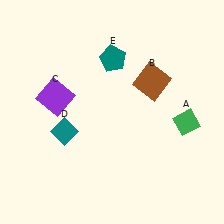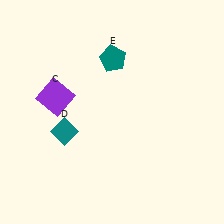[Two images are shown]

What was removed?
The green diamond (A), the brown square (B) were removed in Image 2.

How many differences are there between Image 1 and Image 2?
There are 2 differences between the two images.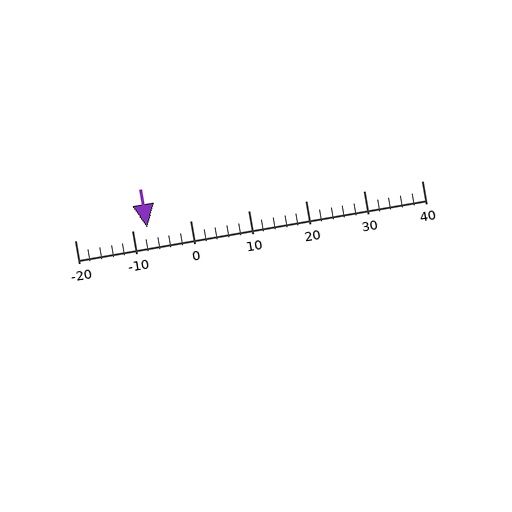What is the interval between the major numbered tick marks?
The major tick marks are spaced 10 units apart.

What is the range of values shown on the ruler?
The ruler shows values from -20 to 40.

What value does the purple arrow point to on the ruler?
The purple arrow points to approximately -8.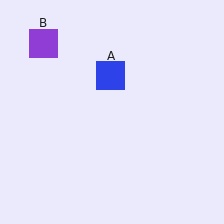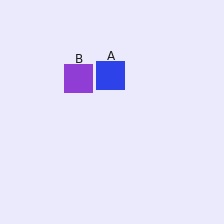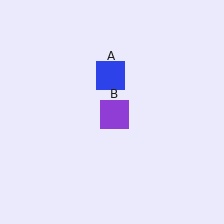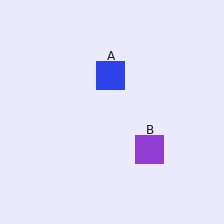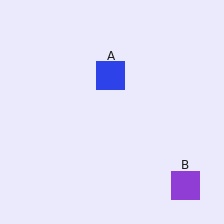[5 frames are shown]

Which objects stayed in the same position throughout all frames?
Blue square (object A) remained stationary.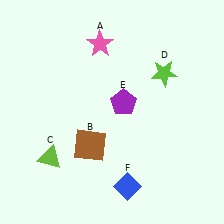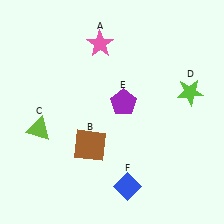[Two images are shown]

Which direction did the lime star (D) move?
The lime star (D) moved right.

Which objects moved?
The objects that moved are: the lime triangle (C), the lime star (D).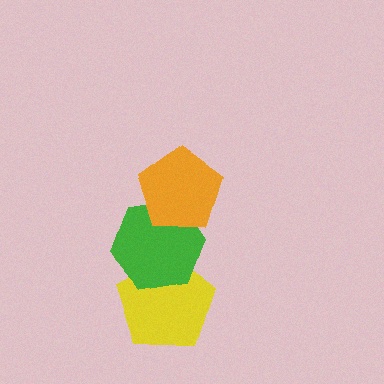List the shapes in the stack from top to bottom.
From top to bottom: the orange pentagon, the green hexagon, the yellow pentagon.